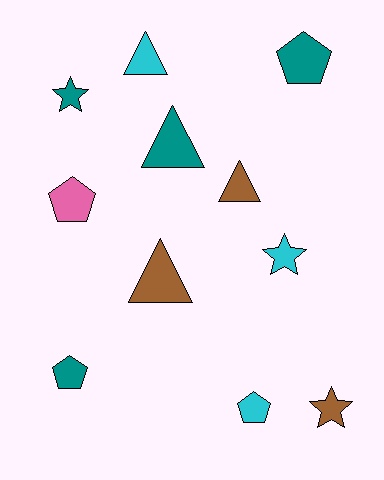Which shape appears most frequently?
Pentagon, with 4 objects.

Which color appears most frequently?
Teal, with 4 objects.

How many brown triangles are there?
There are 2 brown triangles.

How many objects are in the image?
There are 11 objects.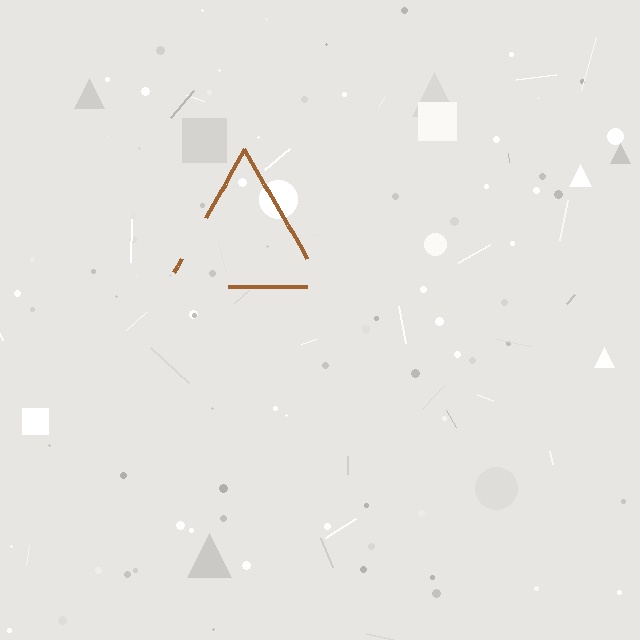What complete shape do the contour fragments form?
The contour fragments form a triangle.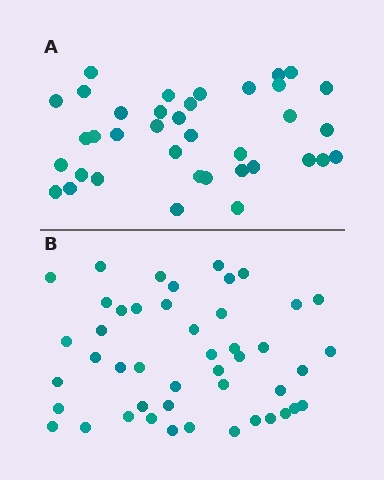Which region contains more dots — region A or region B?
Region B (the bottom region) has more dots.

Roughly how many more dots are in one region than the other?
Region B has roughly 8 or so more dots than region A.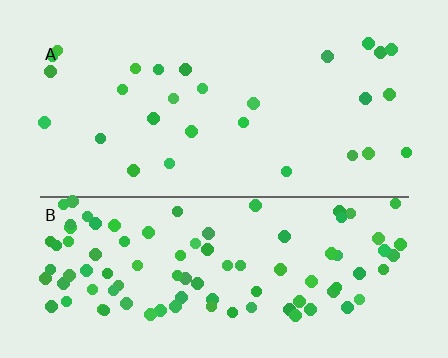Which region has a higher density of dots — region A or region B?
B (the bottom).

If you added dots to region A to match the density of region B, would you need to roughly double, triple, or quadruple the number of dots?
Approximately triple.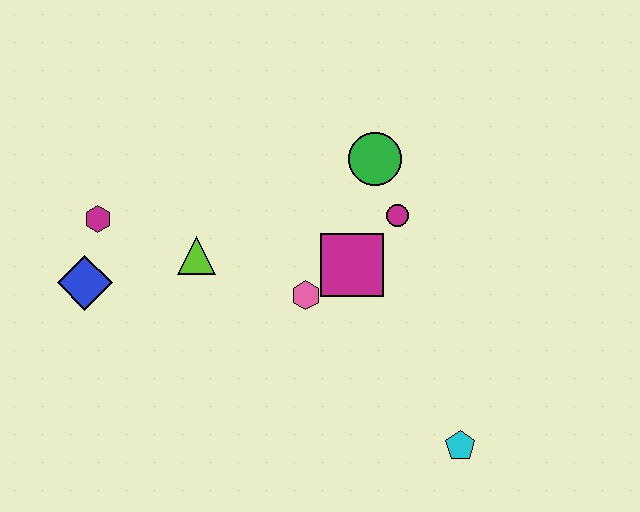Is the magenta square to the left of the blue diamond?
No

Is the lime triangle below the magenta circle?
Yes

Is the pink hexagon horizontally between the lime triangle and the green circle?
Yes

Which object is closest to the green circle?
The magenta circle is closest to the green circle.